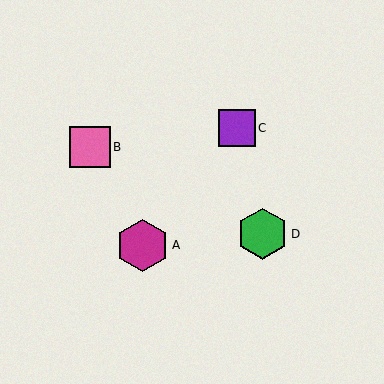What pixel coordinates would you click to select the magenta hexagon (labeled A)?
Click at (143, 245) to select the magenta hexagon A.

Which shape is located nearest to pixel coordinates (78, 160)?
The pink square (labeled B) at (90, 147) is nearest to that location.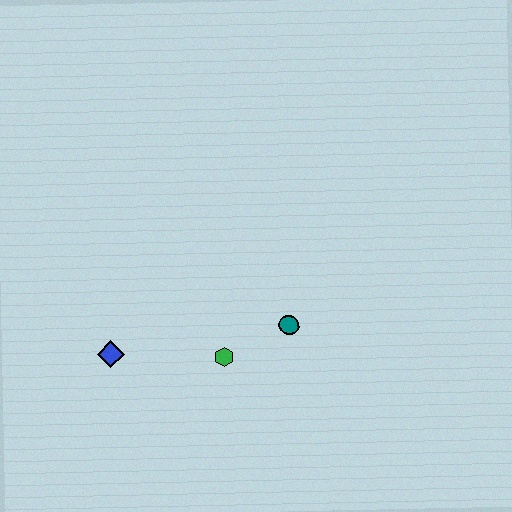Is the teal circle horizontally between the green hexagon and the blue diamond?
No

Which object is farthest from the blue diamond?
The teal circle is farthest from the blue diamond.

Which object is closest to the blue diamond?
The green hexagon is closest to the blue diamond.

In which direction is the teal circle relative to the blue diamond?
The teal circle is to the right of the blue diamond.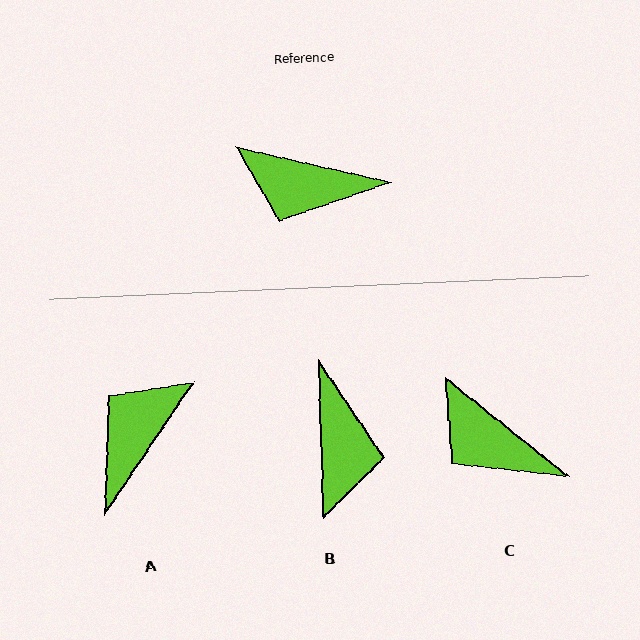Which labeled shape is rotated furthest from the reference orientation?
A, about 111 degrees away.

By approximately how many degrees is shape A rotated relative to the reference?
Approximately 111 degrees clockwise.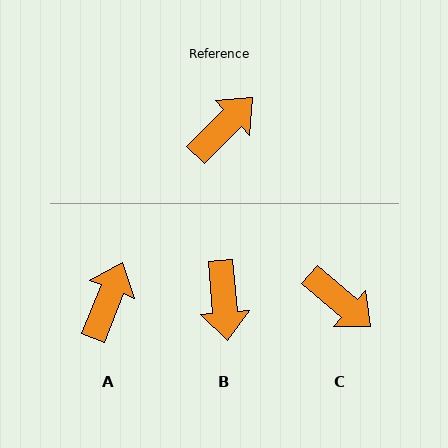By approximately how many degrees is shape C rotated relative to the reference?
Approximately 86 degrees clockwise.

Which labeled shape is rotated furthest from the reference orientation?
B, about 130 degrees away.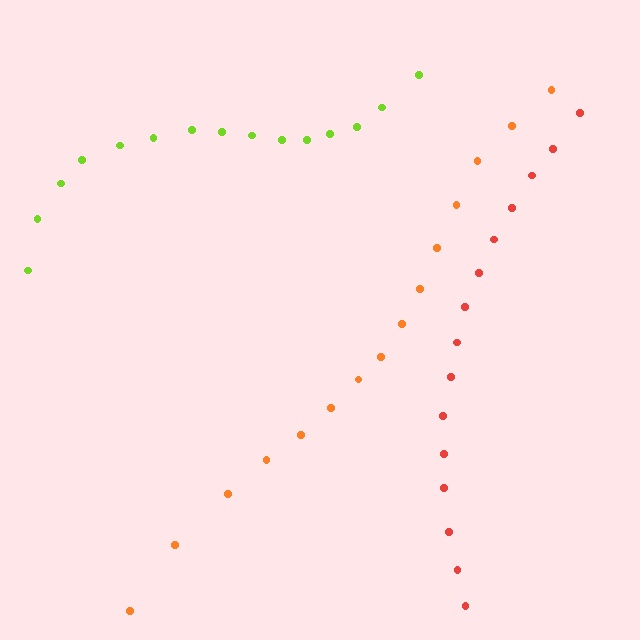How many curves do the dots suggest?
There are 3 distinct paths.